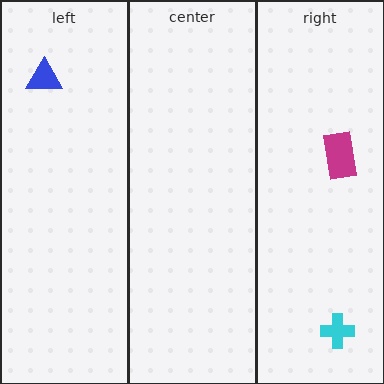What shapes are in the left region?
The blue triangle.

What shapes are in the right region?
The magenta rectangle, the cyan cross.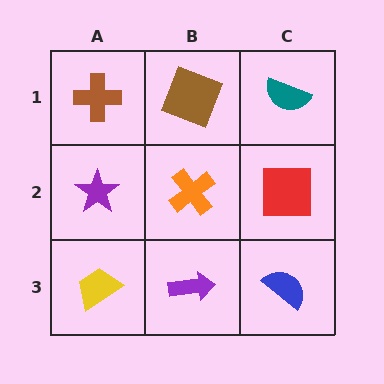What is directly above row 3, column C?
A red square.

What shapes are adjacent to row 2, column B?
A brown square (row 1, column B), a purple arrow (row 3, column B), a purple star (row 2, column A), a red square (row 2, column C).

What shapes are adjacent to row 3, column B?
An orange cross (row 2, column B), a yellow trapezoid (row 3, column A), a blue semicircle (row 3, column C).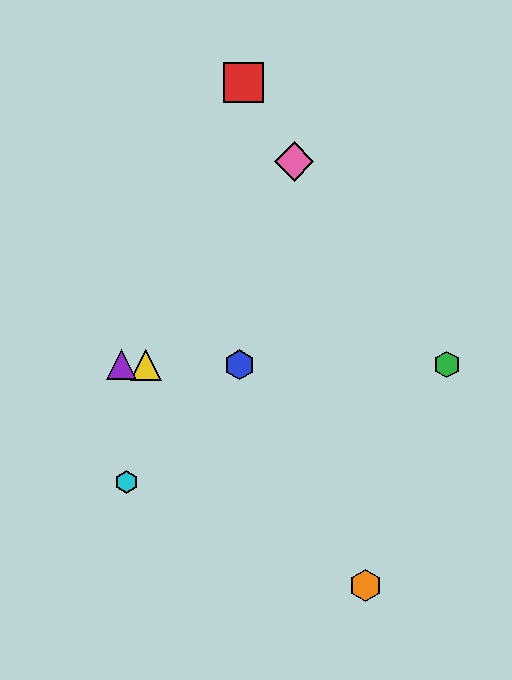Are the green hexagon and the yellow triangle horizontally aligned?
Yes, both are at y≈365.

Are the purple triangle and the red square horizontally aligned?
No, the purple triangle is at y≈365 and the red square is at y≈82.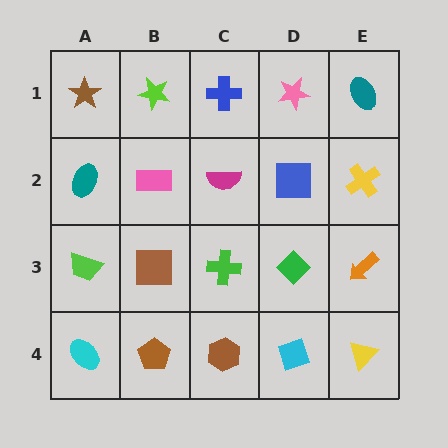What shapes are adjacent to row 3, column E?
A yellow cross (row 2, column E), a yellow triangle (row 4, column E), a green diamond (row 3, column D).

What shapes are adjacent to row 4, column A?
A lime trapezoid (row 3, column A), a brown pentagon (row 4, column B).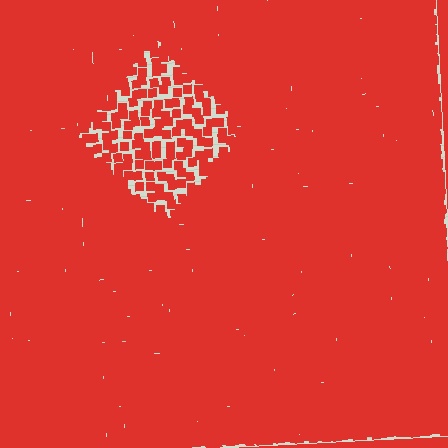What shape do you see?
I see a diamond.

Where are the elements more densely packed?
The elements are more densely packed outside the diamond boundary.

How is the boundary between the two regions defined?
The boundary is defined by a change in element density (approximately 2.7x ratio). All elements are the same color, size, and shape.